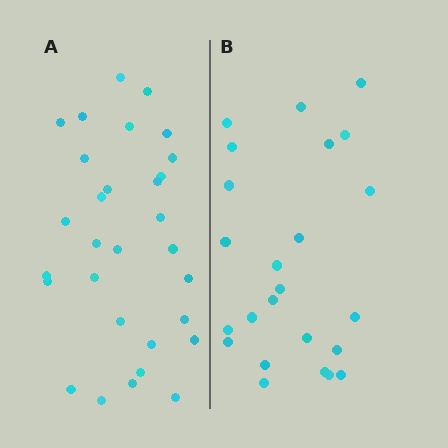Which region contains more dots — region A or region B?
Region A (the left region) has more dots.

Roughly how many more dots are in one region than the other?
Region A has about 6 more dots than region B.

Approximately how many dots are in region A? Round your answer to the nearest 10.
About 30 dots.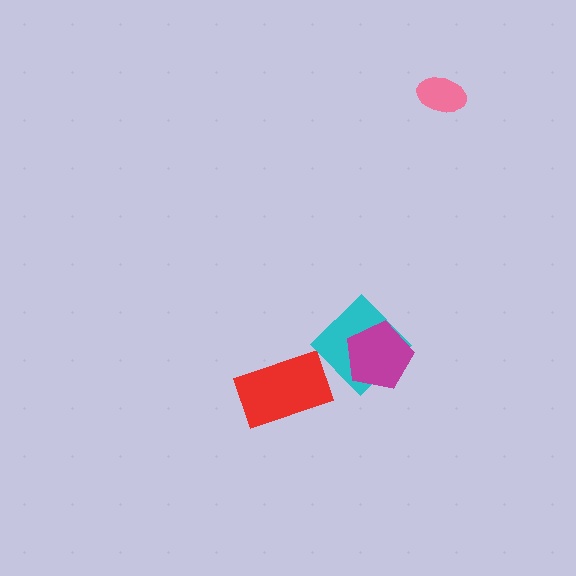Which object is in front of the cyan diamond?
The magenta pentagon is in front of the cyan diamond.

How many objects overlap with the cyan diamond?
1 object overlaps with the cyan diamond.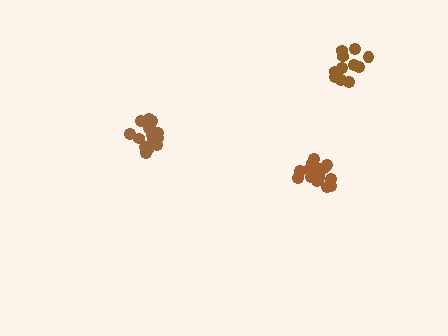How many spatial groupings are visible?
There are 3 spatial groupings.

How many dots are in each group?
Group 1: 17 dots, Group 2: 16 dots, Group 3: 11 dots (44 total).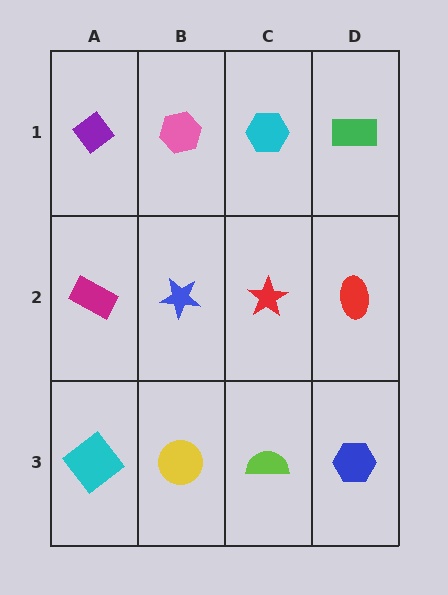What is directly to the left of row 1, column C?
A pink hexagon.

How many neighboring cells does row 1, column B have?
3.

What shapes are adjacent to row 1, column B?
A blue star (row 2, column B), a purple diamond (row 1, column A), a cyan hexagon (row 1, column C).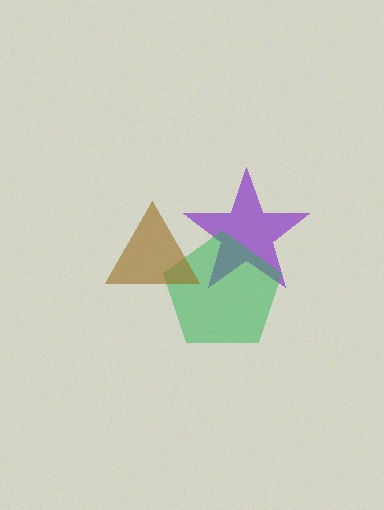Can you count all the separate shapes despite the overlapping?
Yes, there are 3 separate shapes.